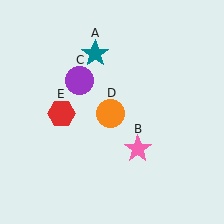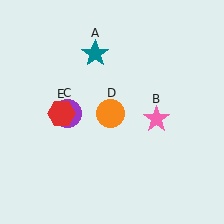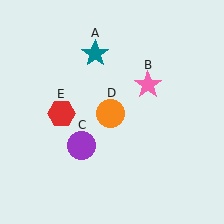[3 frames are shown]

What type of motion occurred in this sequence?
The pink star (object B), purple circle (object C) rotated counterclockwise around the center of the scene.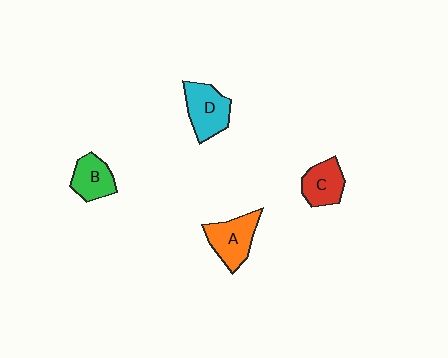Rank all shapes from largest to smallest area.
From largest to smallest: A (orange), D (cyan), C (red), B (green).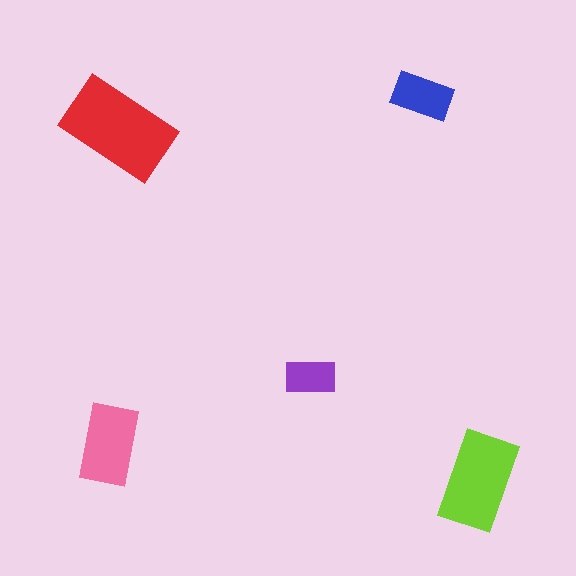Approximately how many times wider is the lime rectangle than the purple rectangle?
About 2 times wider.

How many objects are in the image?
There are 5 objects in the image.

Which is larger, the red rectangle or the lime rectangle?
The red one.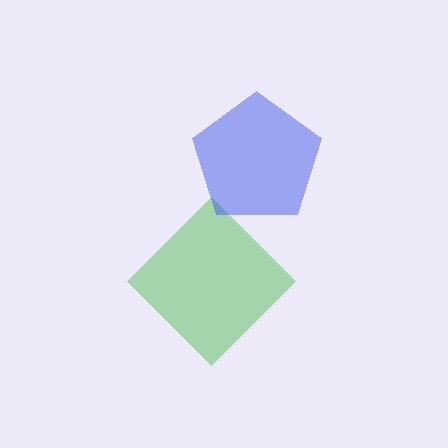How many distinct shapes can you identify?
There are 2 distinct shapes: a green diamond, a blue pentagon.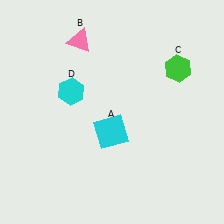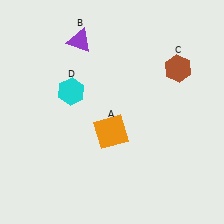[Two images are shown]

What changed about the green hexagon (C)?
In Image 1, C is green. In Image 2, it changed to brown.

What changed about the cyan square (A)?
In Image 1, A is cyan. In Image 2, it changed to orange.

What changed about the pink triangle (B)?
In Image 1, B is pink. In Image 2, it changed to purple.